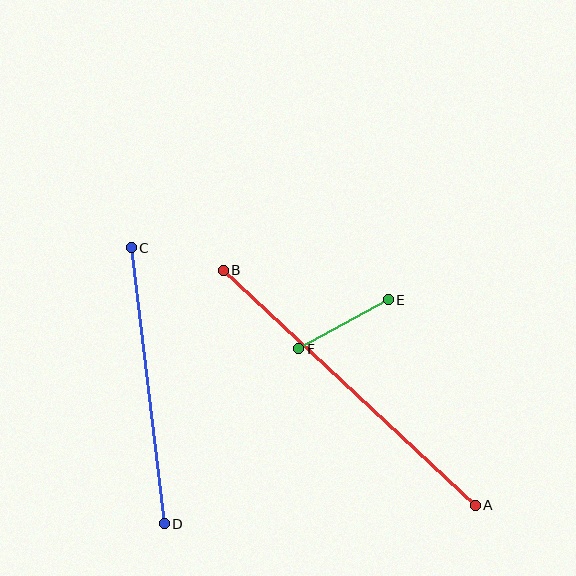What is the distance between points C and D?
The distance is approximately 278 pixels.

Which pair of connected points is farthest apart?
Points A and B are farthest apart.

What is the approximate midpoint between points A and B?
The midpoint is at approximately (349, 388) pixels.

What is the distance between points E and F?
The distance is approximately 102 pixels.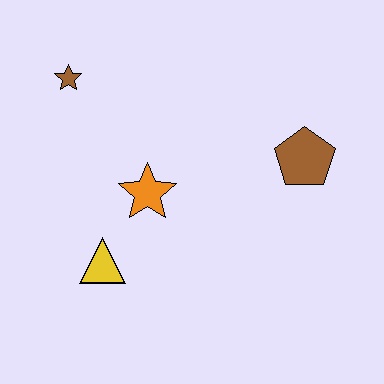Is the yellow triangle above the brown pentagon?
No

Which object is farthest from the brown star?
The brown pentagon is farthest from the brown star.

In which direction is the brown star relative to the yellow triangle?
The brown star is above the yellow triangle.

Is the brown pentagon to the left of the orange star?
No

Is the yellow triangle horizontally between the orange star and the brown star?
Yes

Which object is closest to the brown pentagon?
The orange star is closest to the brown pentagon.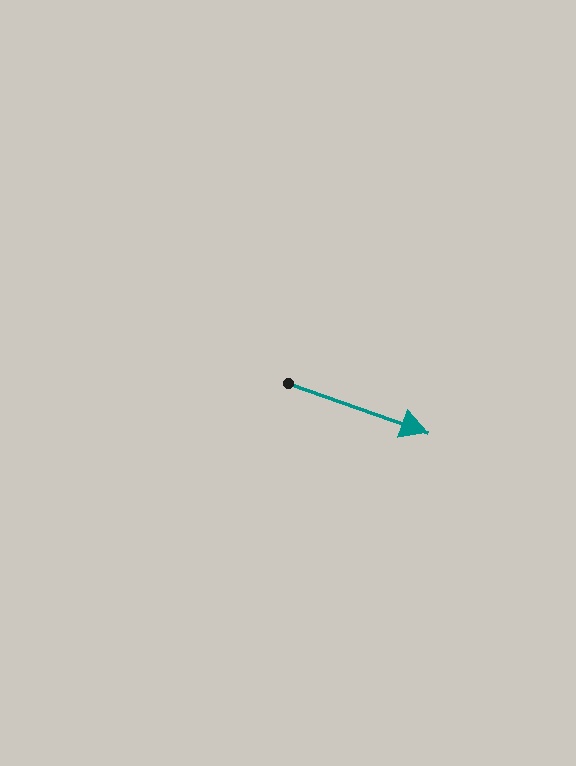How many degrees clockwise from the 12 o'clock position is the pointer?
Approximately 110 degrees.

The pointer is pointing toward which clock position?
Roughly 4 o'clock.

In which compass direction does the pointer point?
East.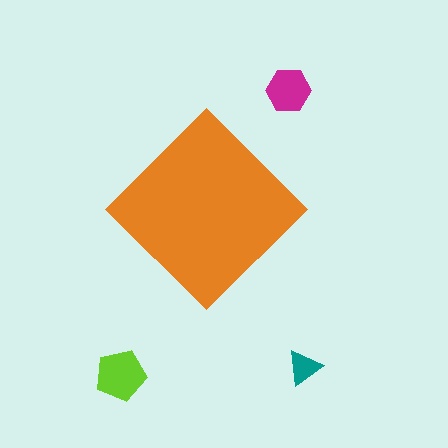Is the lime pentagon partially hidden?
No, the lime pentagon is fully visible.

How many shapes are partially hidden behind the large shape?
0 shapes are partially hidden.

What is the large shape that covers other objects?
An orange diamond.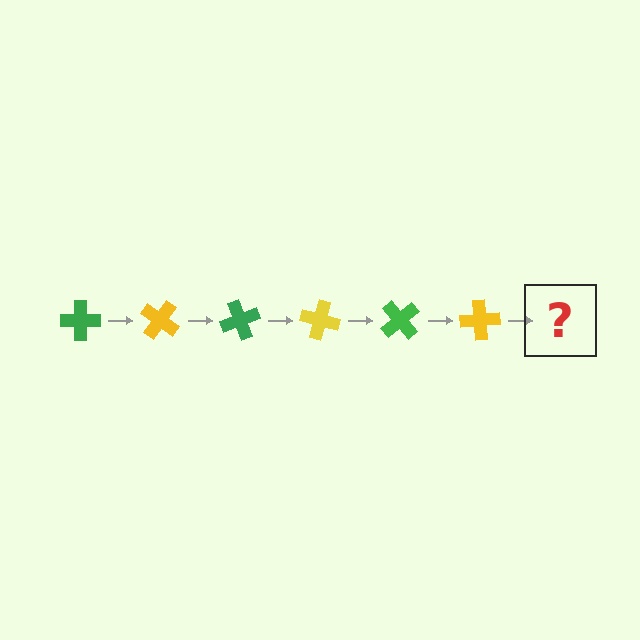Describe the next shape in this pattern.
It should be a green cross, rotated 210 degrees from the start.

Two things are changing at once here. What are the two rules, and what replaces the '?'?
The two rules are that it rotates 35 degrees each step and the color cycles through green and yellow. The '?' should be a green cross, rotated 210 degrees from the start.